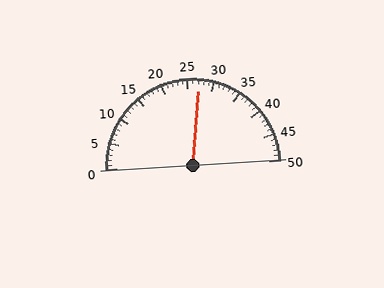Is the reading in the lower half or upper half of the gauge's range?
The reading is in the upper half of the range (0 to 50).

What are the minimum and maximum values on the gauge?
The gauge ranges from 0 to 50.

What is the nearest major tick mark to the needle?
The nearest major tick mark is 25.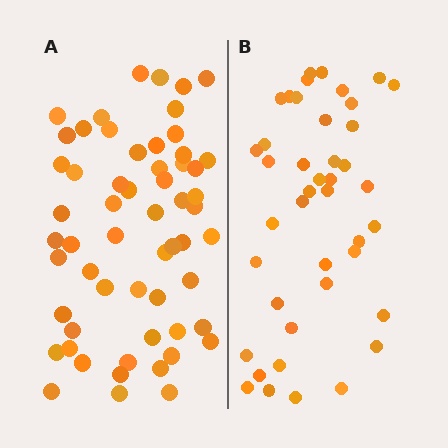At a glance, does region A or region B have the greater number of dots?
Region A (the left region) has more dots.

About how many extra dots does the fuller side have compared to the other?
Region A has approximately 15 more dots than region B.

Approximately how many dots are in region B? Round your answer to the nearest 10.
About 40 dots. (The exact count is 42, which rounds to 40.)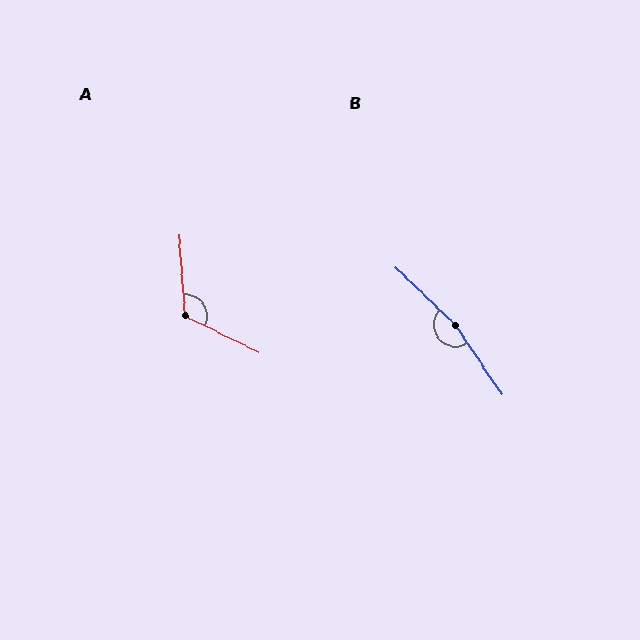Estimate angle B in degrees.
Approximately 168 degrees.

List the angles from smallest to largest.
A (120°), B (168°).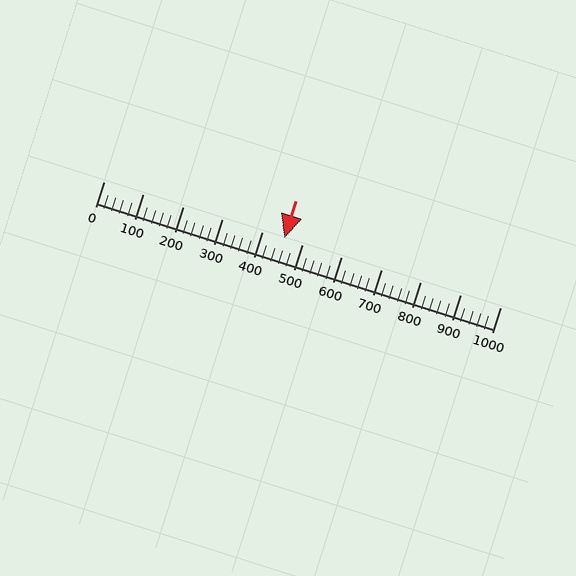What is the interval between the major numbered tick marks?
The major tick marks are spaced 100 units apart.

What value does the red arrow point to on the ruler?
The red arrow points to approximately 455.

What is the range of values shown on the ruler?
The ruler shows values from 0 to 1000.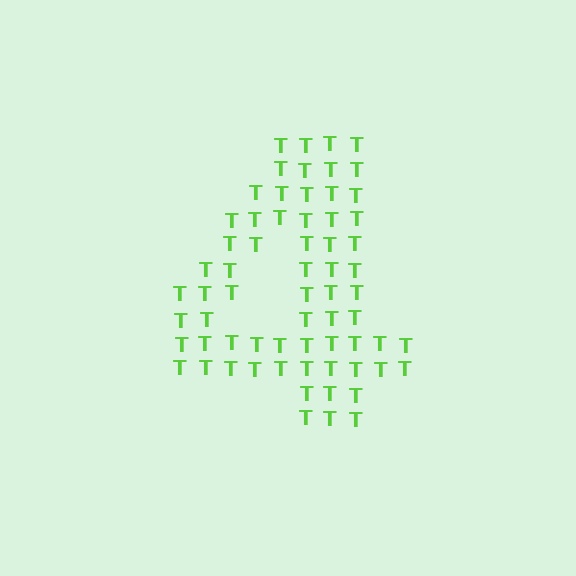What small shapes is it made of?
It is made of small letter T's.